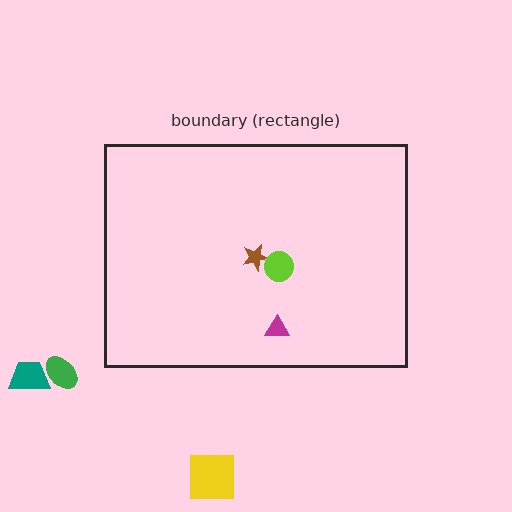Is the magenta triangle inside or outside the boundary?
Inside.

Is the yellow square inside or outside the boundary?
Outside.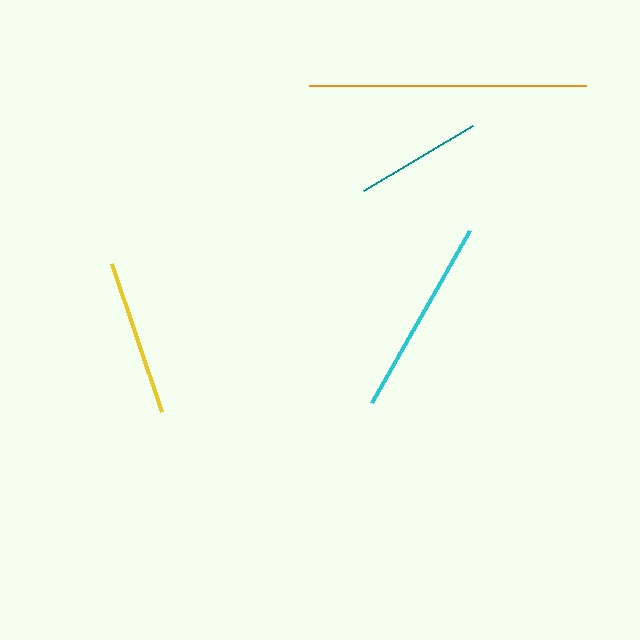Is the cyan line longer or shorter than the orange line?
The orange line is longer than the cyan line.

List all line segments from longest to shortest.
From longest to shortest: orange, cyan, yellow, teal.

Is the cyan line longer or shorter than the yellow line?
The cyan line is longer than the yellow line.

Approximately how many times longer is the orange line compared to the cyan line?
The orange line is approximately 1.4 times the length of the cyan line.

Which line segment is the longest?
The orange line is the longest at approximately 278 pixels.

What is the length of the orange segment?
The orange segment is approximately 278 pixels long.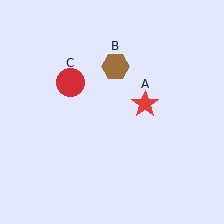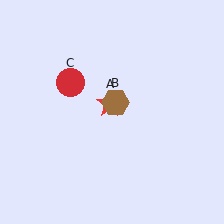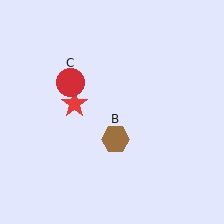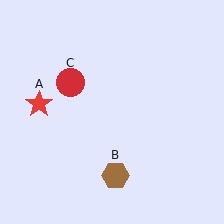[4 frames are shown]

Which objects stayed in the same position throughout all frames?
Red circle (object C) remained stationary.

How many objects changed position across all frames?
2 objects changed position: red star (object A), brown hexagon (object B).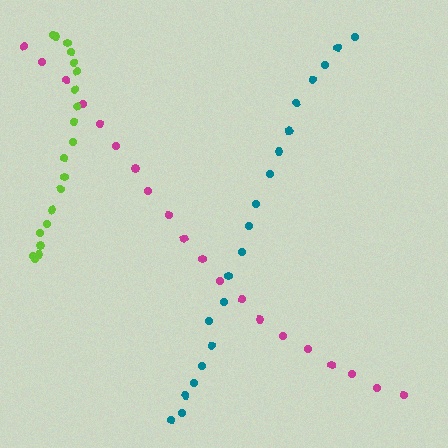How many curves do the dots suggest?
There are 3 distinct paths.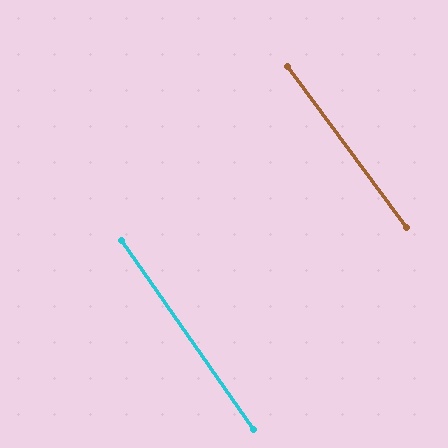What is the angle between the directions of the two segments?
Approximately 1 degree.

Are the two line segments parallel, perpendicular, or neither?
Parallel — their directions differ by only 1.3°.